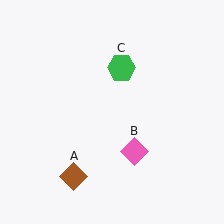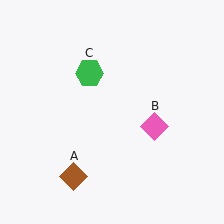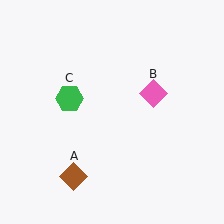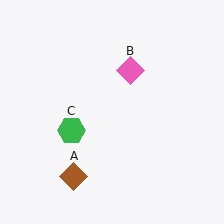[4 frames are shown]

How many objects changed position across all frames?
2 objects changed position: pink diamond (object B), green hexagon (object C).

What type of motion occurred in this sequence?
The pink diamond (object B), green hexagon (object C) rotated counterclockwise around the center of the scene.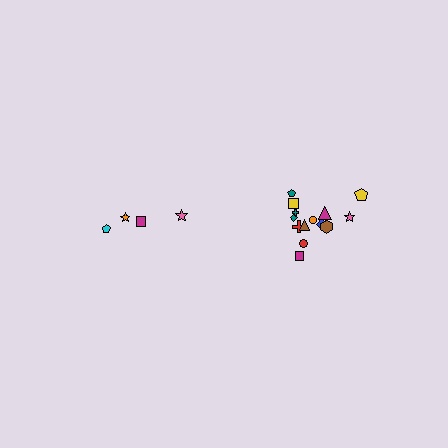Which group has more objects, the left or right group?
The right group.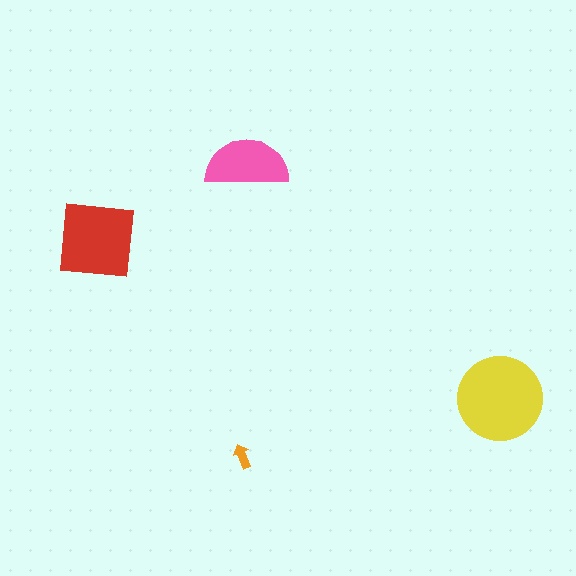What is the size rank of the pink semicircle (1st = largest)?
3rd.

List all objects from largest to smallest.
The yellow circle, the red square, the pink semicircle, the orange arrow.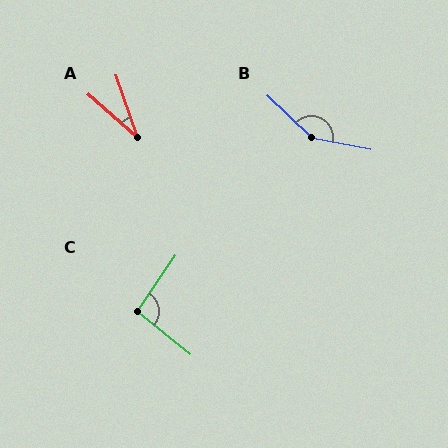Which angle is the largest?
B, at approximately 147 degrees.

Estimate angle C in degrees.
Approximately 95 degrees.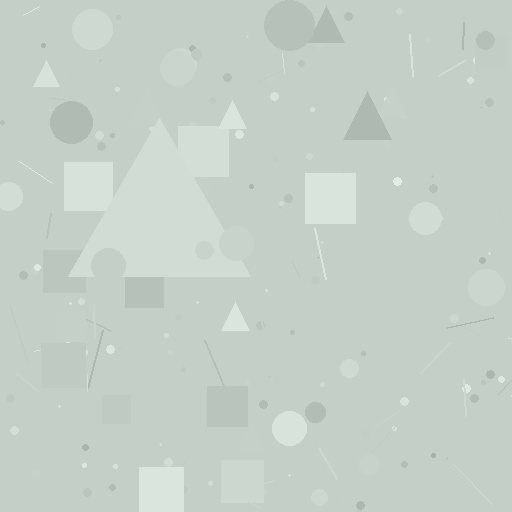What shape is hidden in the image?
A triangle is hidden in the image.